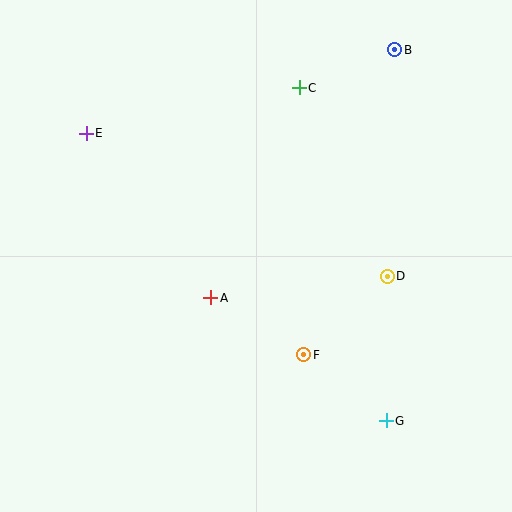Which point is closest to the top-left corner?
Point E is closest to the top-left corner.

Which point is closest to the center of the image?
Point A at (211, 298) is closest to the center.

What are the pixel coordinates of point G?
Point G is at (386, 421).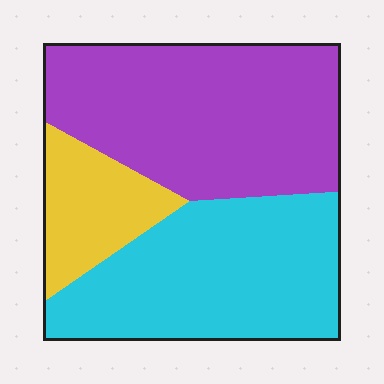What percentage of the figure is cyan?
Cyan covers around 40% of the figure.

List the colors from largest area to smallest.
From largest to smallest: purple, cyan, yellow.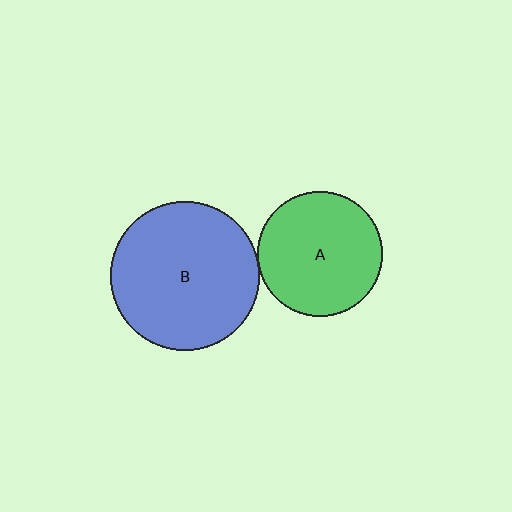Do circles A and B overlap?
Yes.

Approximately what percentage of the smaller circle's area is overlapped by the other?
Approximately 5%.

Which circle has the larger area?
Circle B (blue).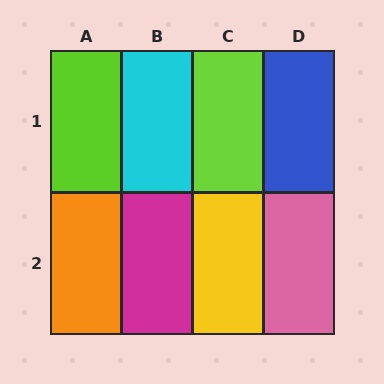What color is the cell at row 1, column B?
Cyan.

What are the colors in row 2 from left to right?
Orange, magenta, yellow, pink.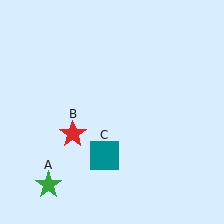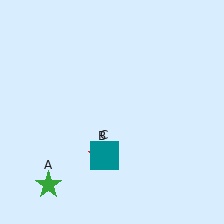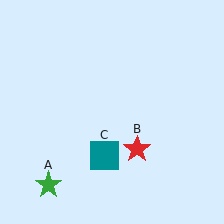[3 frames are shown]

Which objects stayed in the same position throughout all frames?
Green star (object A) and teal square (object C) remained stationary.